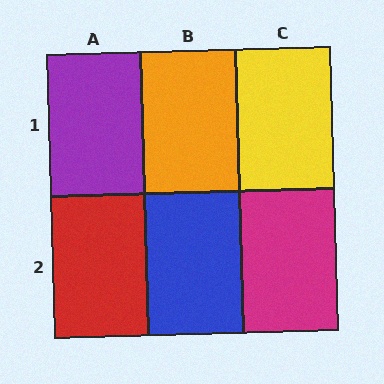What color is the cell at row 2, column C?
Magenta.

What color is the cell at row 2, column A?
Red.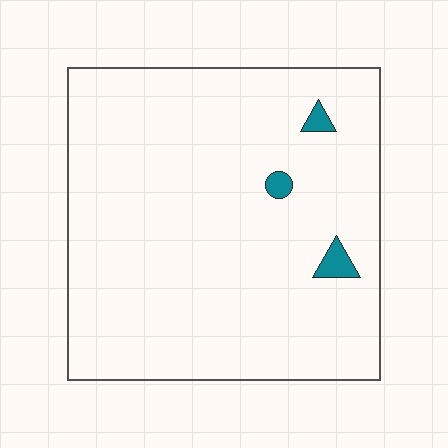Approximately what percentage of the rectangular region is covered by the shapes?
Approximately 0%.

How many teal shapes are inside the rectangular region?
3.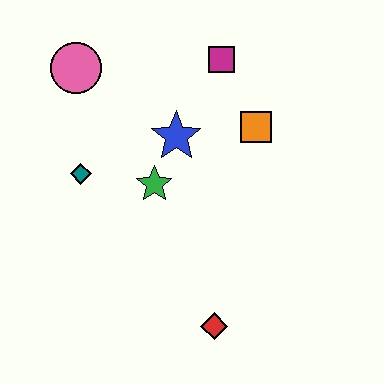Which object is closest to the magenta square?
The orange square is closest to the magenta square.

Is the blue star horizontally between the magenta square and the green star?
Yes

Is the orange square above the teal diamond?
Yes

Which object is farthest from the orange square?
The red diamond is farthest from the orange square.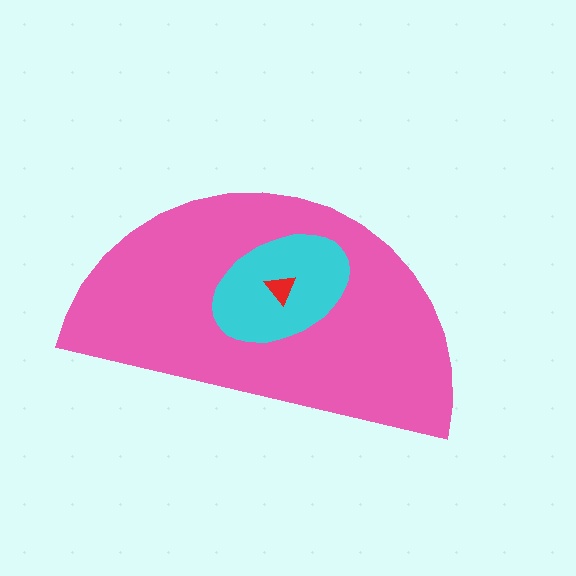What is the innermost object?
The red triangle.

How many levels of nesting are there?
3.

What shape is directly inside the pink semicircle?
The cyan ellipse.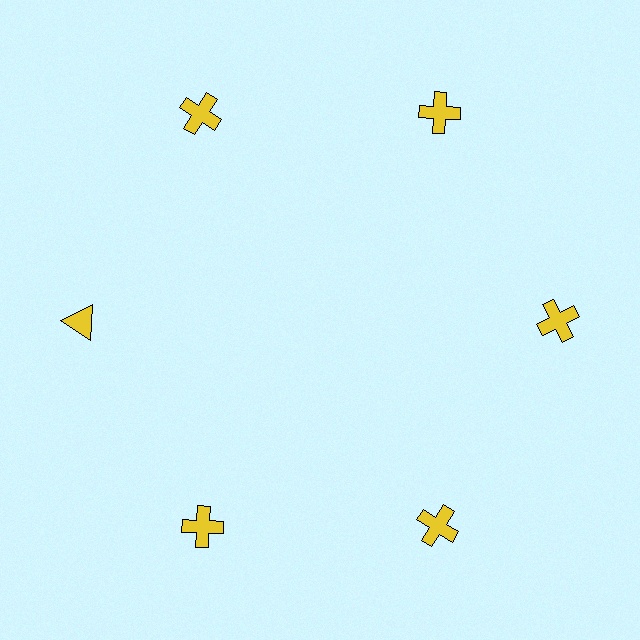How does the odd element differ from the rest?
It has a different shape: triangle instead of cross.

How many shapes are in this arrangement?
There are 6 shapes arranged in a ring pattern.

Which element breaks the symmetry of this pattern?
The yellow triangle at roughly the 9 o'clock position breaks the symmetry. All other shapes are yellow crosses.